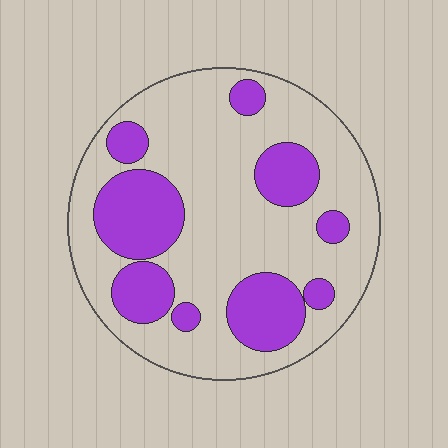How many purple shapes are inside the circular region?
9.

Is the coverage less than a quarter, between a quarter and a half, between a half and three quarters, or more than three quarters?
Between a quarter and a half.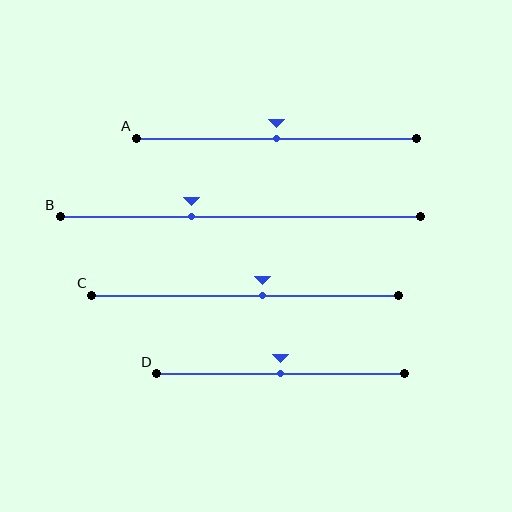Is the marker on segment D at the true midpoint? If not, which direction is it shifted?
Yes, the marker on segment D is at the true midpoint.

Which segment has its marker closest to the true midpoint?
Segment A has its marker closest to the true midpoint.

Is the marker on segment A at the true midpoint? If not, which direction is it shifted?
Yes, the marker on segment A is at the true midpoint.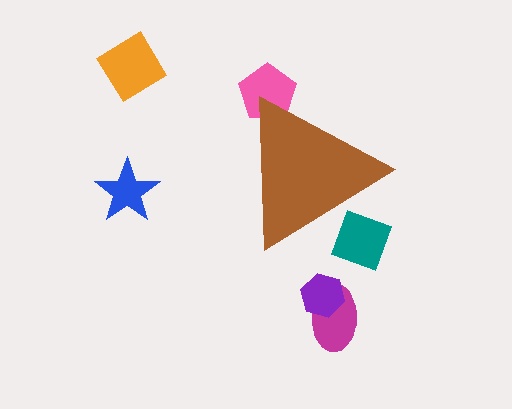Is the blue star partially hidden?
No, the blue star is fully visible.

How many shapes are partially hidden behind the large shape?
2 shapes are partially hidden.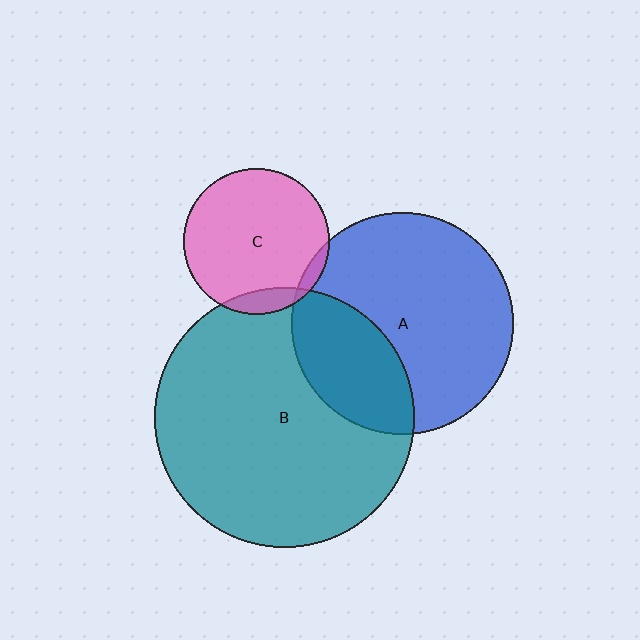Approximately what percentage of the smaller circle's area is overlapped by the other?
Approximately 10%.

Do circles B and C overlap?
Yes.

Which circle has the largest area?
Circle B (teal).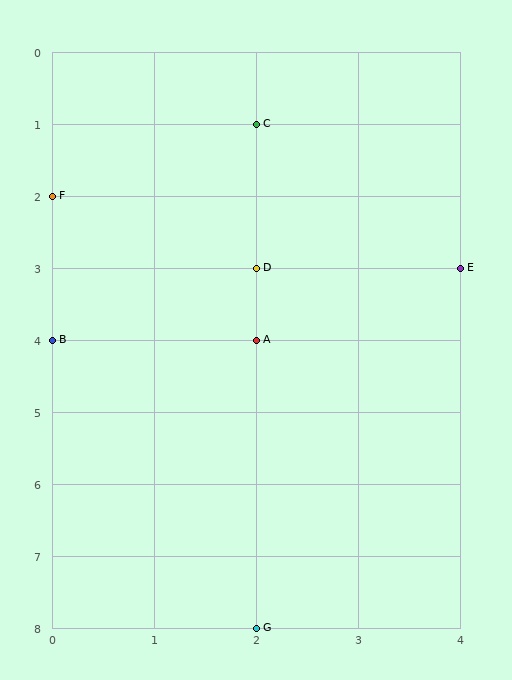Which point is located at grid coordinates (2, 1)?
Point C is at (2, 1).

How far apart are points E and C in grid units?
Points E and C are 2 columns and 2 rows apart (about 2.8 grid units diagonally).